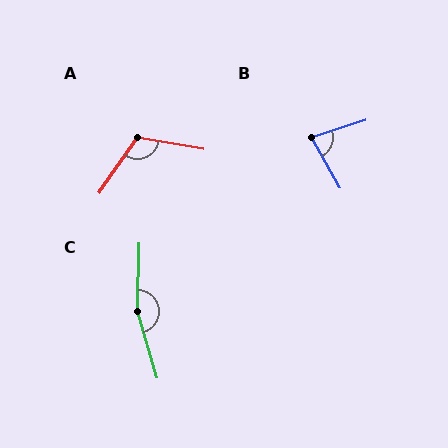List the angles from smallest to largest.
B (79°), A (115°), C (163°).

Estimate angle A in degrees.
Approximately 115 degrees.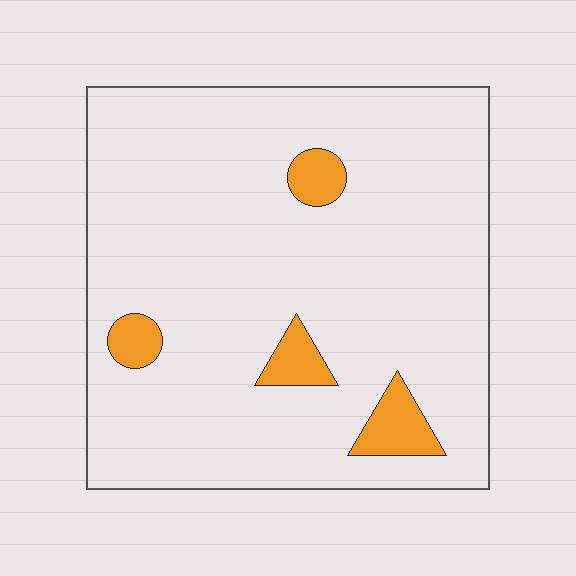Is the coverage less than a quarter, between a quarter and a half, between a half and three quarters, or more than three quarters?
Less than a quarter.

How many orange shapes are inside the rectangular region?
4.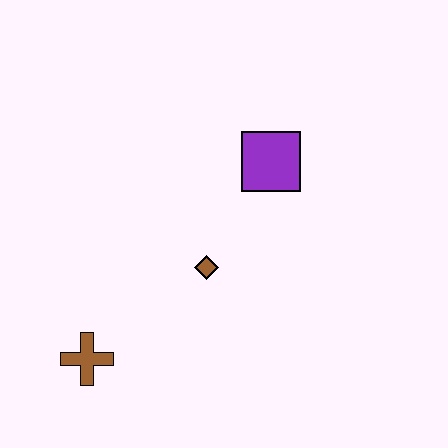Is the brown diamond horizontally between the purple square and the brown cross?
Yes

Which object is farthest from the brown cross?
The purple square is farthest from the brown cross.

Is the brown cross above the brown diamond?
No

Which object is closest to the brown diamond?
The purple square is closest to the brown diamond.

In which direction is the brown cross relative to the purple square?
The brown cross is below the purple square.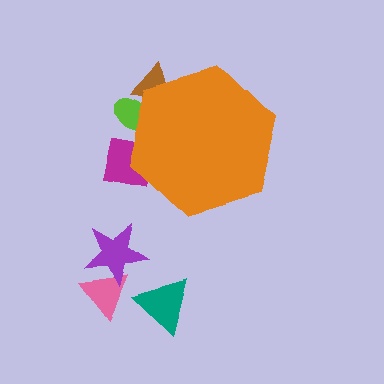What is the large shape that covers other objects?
An orange hexagon.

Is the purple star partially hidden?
No, the purple star is fully visible.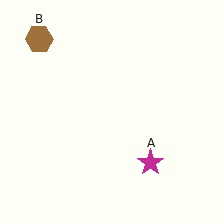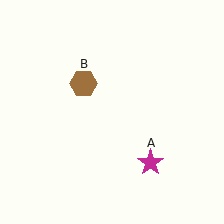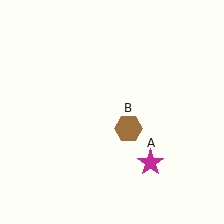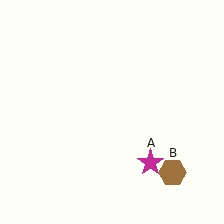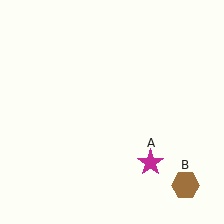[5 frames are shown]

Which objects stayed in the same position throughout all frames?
Magenta star (object A) remained stationary.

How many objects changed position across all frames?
1 object changed position: brown hexagon (object B).